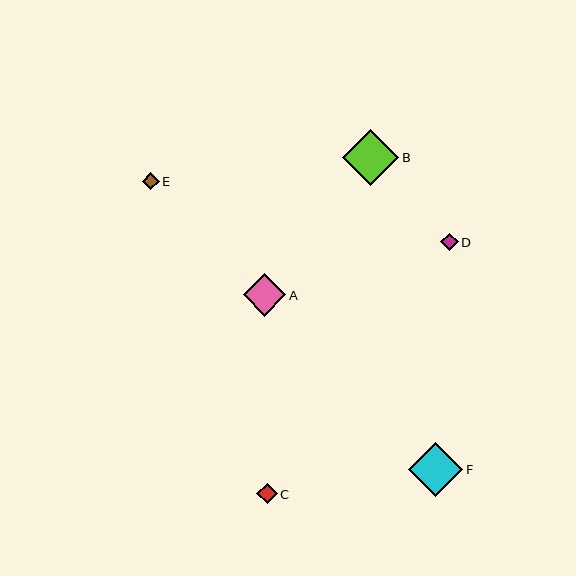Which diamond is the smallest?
Diamond D is the smallest with a size of approximately 17 pixels.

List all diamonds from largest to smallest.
From largest to smallest: B, F, A, C, E, D.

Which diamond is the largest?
Diamond B is the largest with a size of approximately 56 pixels.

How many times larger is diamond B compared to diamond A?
Diamond B is approximately 1.3 times the size of diamond A.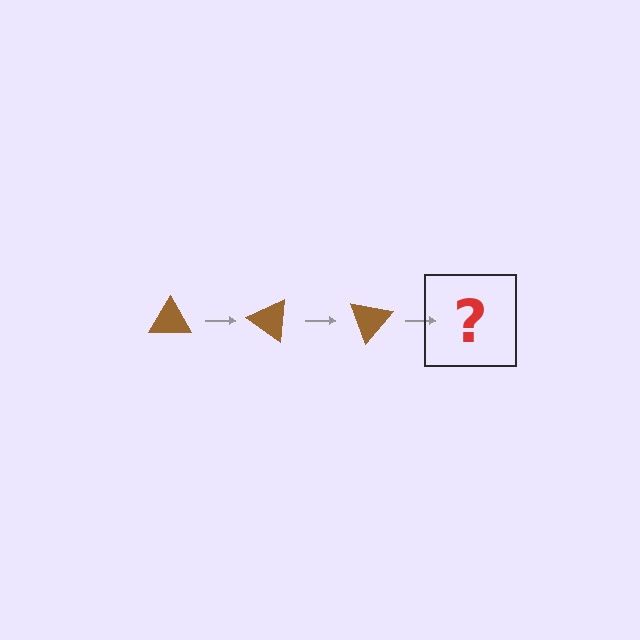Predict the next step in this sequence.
The next step is a brown triangle rotated 105 degrees.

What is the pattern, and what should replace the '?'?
The pattern is that the triangle rotates 35 degrees each step. The '?' should be a brown triangle rotated 105 degrees.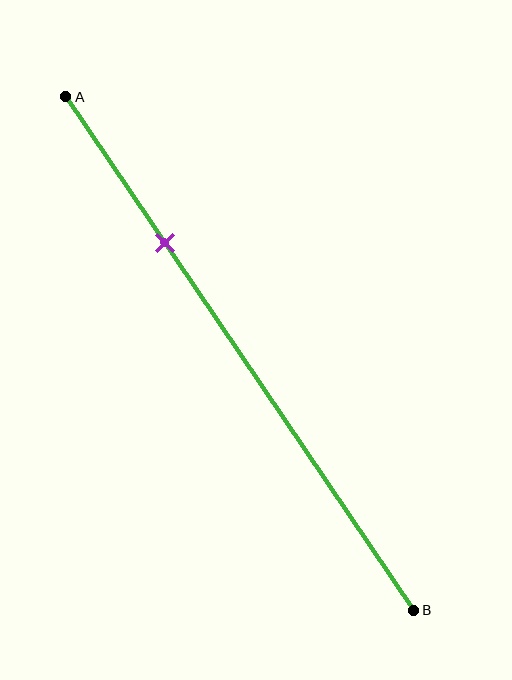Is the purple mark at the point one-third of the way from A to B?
No, the mark is at about 30% from A, not at the 33% one-third point.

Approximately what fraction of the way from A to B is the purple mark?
The purple mark is approximately 30% of the way from A to B.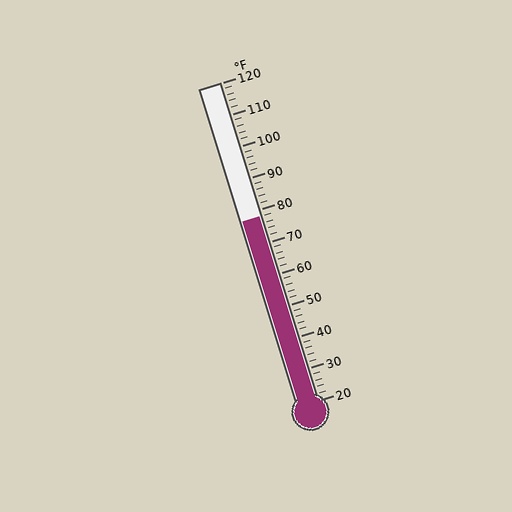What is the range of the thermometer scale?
The thermometer scale ranges from 20°F to 120°F.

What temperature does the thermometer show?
The thermometer shows approximately 78°F.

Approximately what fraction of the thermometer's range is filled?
The thermometer is filled to approximately 60% of its range.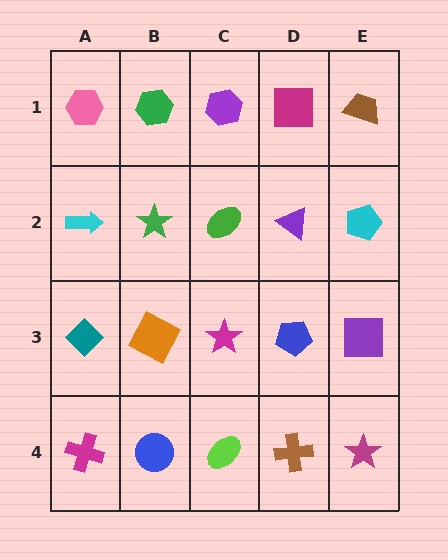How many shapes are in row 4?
5 shapes.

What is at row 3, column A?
A teal diamond.